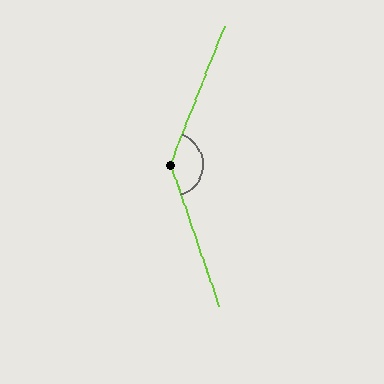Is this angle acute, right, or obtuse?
It is obtuse.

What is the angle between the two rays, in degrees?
Approximately 140 degrees.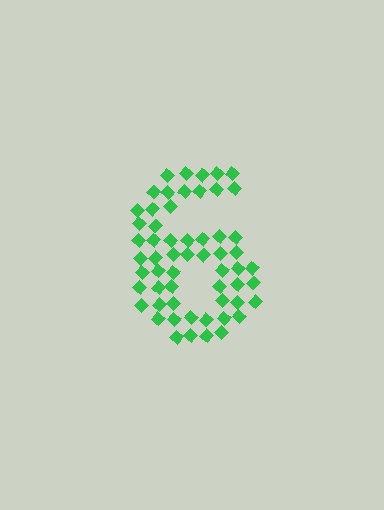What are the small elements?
The small elements are diamonds.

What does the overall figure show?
The overall figure shows the digit 6.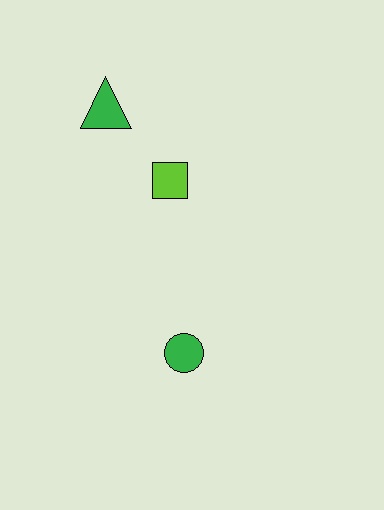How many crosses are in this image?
There are no crosses.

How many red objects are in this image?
There are no red objects.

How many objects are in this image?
There are 3 objects.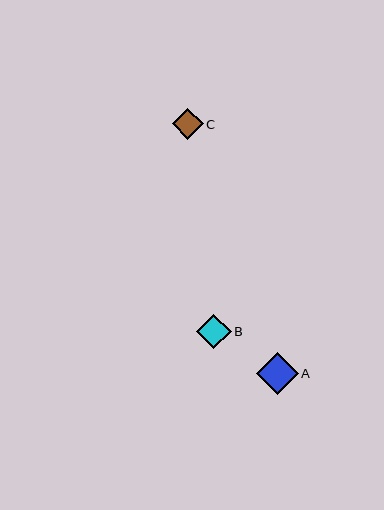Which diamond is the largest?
Diamond A is the largest with a size of approximately 42 pixels.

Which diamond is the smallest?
Diamond C is the smallest with a size of approximately 31 pixels.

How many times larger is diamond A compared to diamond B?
Diamond A is approximately 1.2 times the size of diamond B.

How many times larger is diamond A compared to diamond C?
Diamond A is approximately 1.3 times the size of diamond C.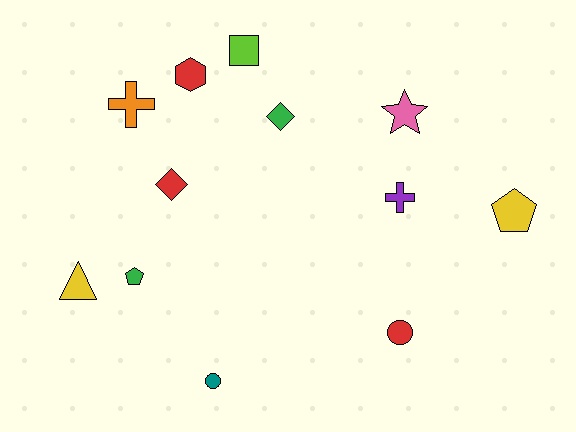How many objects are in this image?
There are 12 objects.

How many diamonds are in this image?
There are 2 diamonds.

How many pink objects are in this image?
There is 1 pink object.